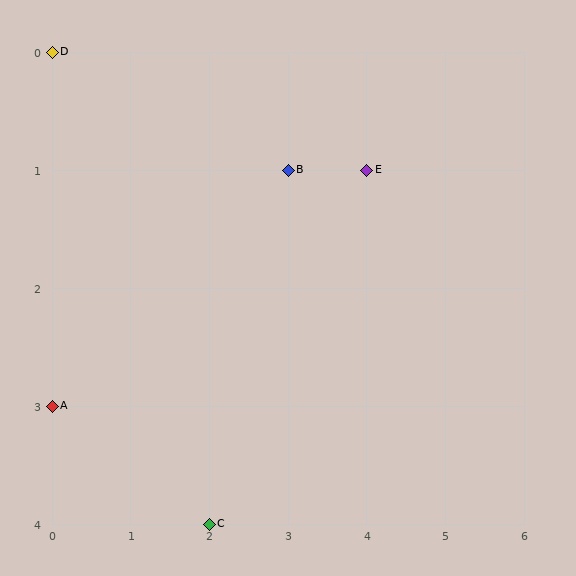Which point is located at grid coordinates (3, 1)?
Point B is at (3, 1).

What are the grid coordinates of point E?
Point E is at grid coordinates (4, 1).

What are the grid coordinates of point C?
Point C is at grid coordinates (2, 4).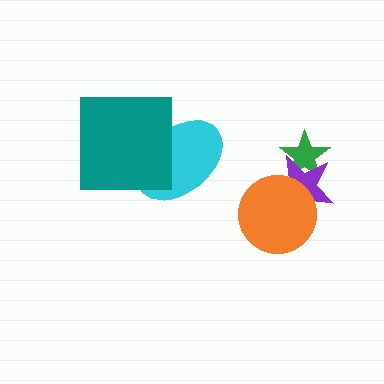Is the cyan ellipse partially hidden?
Yes, it is partially covered by another shape.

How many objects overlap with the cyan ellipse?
1 object overlaps with the cyan ellipse.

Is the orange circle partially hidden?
No, no other shape covers it.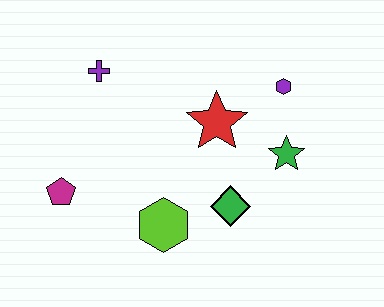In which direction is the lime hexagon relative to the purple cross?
The lime hexagon is below the purple cross.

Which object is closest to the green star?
The purple hexagon is closest to the green star.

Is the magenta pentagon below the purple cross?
Yes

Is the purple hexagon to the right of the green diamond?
Yes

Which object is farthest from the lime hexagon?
The purple hexagon is farthest from the lime hexagon.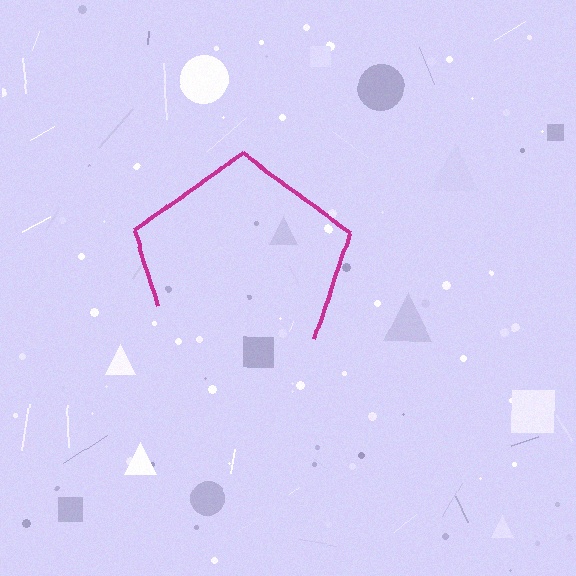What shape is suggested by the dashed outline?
The dashed outline suggests a pentagon.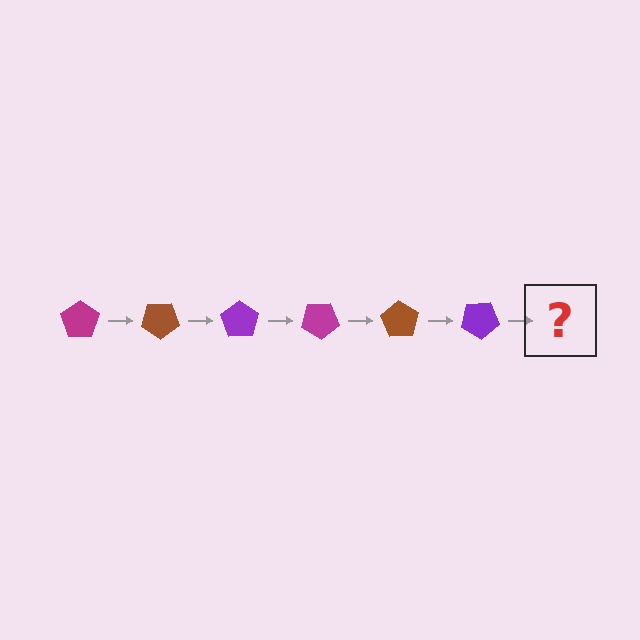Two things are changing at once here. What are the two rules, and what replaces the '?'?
The two rules are that it rotates 35 degrees each step and the color cycles through magenta, brown, and purple. The '?' should be a magenta pentagon, rotated 210 degrees from the start.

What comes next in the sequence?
The next element should be a magenta pentagon, rotated 210 degrees from the start.